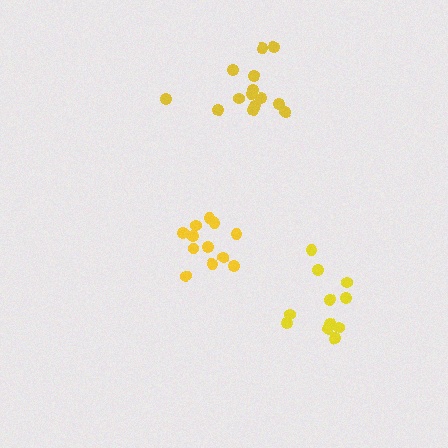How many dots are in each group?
Group 1: 14 dots, Group 2: 11 dots, Group 3: 12 dots (37 total).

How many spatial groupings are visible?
There are 3 spatial groupings.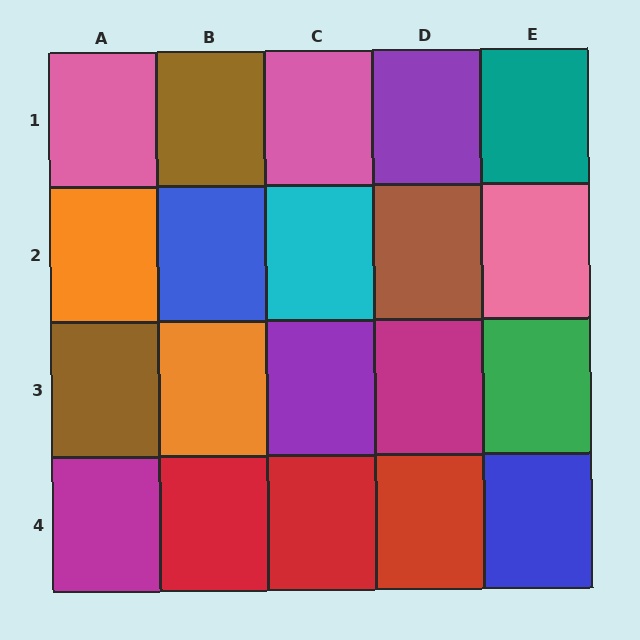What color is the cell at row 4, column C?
Red.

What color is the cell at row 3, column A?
Brown.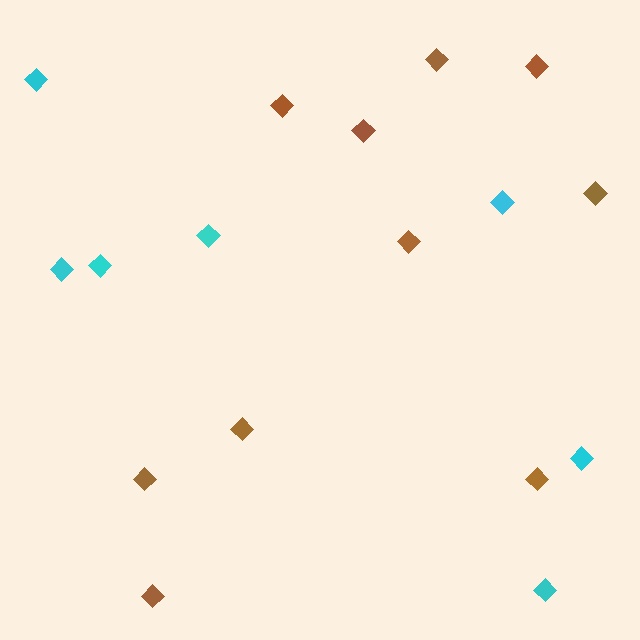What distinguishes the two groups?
There are 2 groups: one group of brown diamonds (10) and one group of cyan diamonds (7).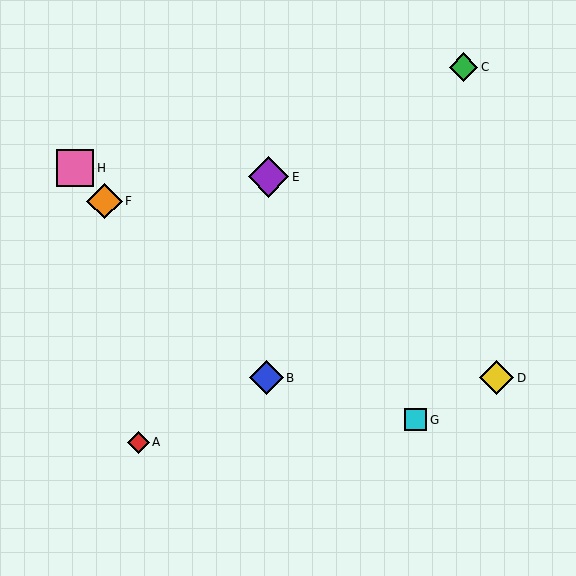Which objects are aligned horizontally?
Objects B, D are aligned horizontally.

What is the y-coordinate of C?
Object C is at y≈67.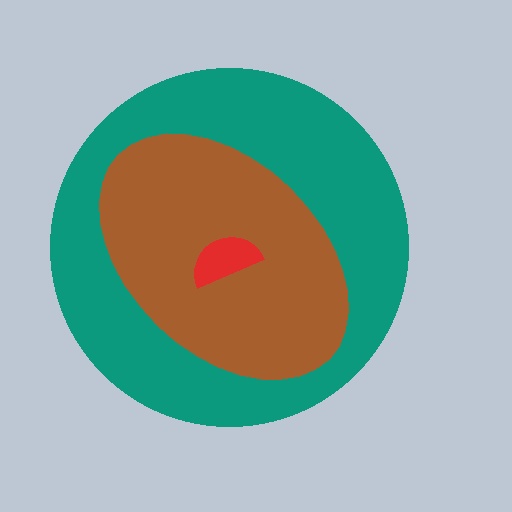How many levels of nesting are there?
3.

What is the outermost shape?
The teal circle.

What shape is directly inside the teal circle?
The brown ellipse.